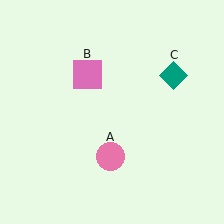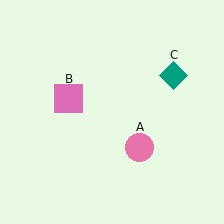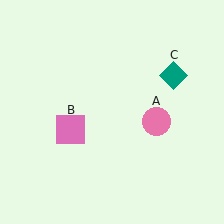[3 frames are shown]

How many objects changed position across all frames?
2 objects changed position: pink circle (object A), pink square (object B).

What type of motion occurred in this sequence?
The pink circle (object A), pink square (object B) rotated counterclockwise around the center of the scene.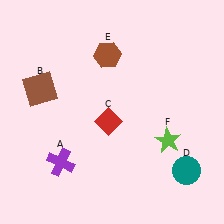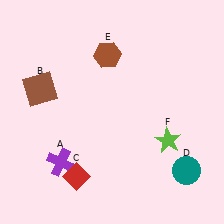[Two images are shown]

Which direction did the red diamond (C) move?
The red diamond (C) moved down.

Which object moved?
The red diamond (C) moved down.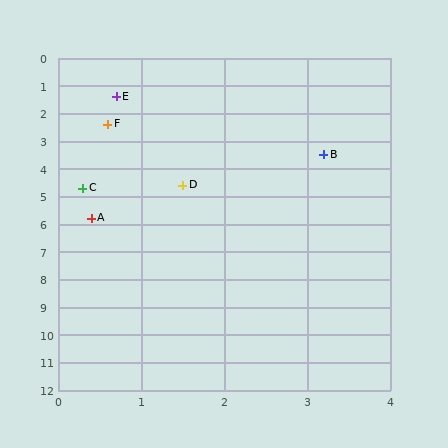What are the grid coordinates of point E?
Point E is at approximately (0.7, 1.4).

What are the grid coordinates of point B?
Point B is at approximately (3.2, 3.5).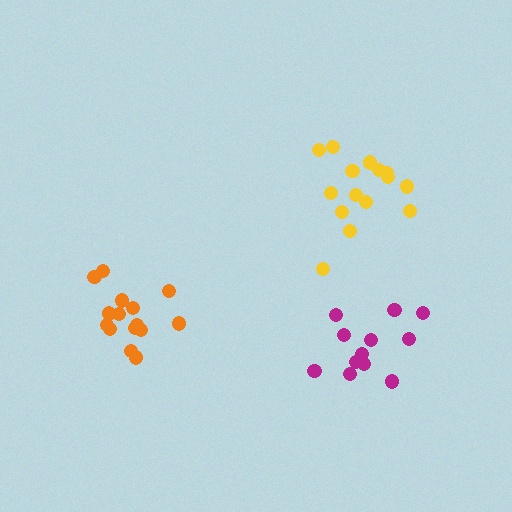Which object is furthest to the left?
The orange cluster is leftmost.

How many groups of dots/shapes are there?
There are 3 groups.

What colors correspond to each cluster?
The clusters are colored: yellow, magenta, orange.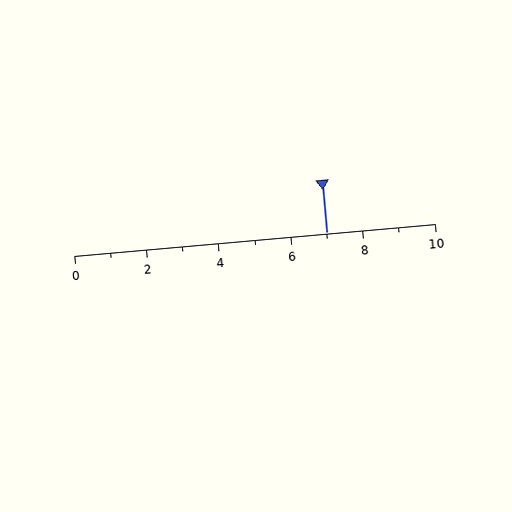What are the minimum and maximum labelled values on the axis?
The axis runs from 0 to 10.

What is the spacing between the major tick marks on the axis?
The major ticks are spaced 2 apart.